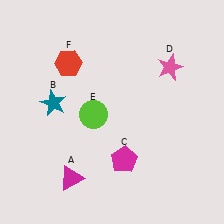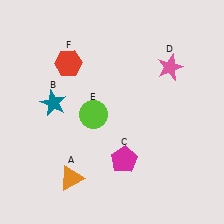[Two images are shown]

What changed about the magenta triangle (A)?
In Image 1, A is magenta. In Image 2, it changed to orange.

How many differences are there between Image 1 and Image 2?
There is 1 difference between the two images.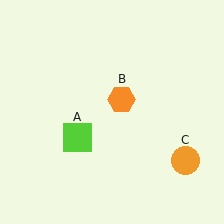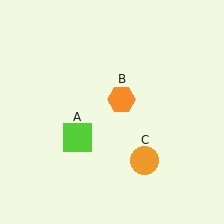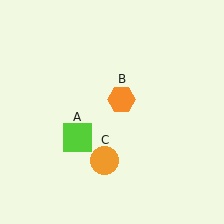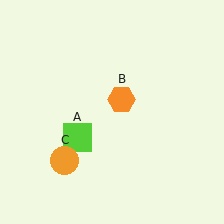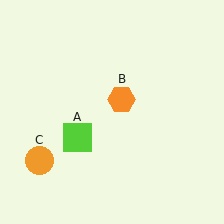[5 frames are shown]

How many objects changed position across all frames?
1 object changed position: orange circle (object C).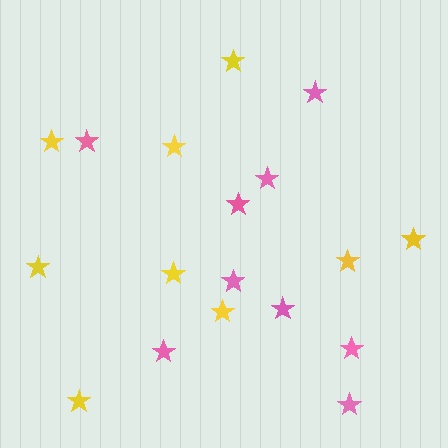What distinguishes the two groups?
There are 2 groups: one group of yellow stars (9) and one group of pink stars (9).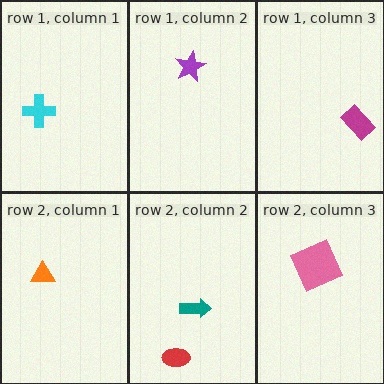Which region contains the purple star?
The row 1, column 2 region.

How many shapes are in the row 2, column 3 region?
1.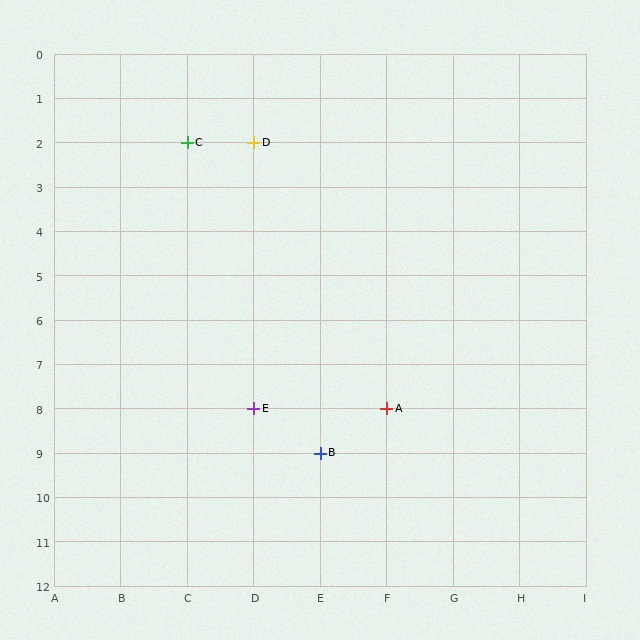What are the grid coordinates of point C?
Point C is at grid coordinates (C, 2).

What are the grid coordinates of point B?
Point B is at grid coordinates (E, 9).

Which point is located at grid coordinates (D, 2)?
Point D is at (D, 2).